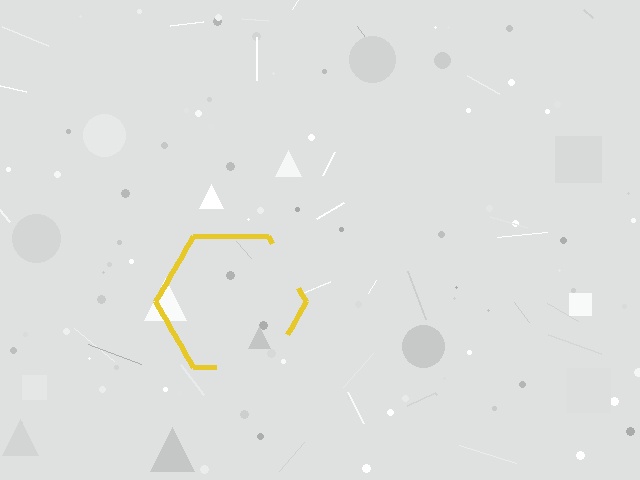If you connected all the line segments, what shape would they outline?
They would outline a hexagon.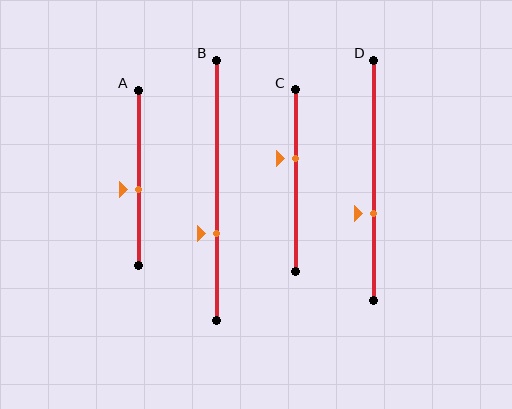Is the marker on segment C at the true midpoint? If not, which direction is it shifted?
No, the marker on segment C is shifted upward by about 12% of the segment length.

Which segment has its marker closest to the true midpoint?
Segment A has its marker closest to the true midpoint.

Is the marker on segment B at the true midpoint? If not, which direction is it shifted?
No, the marker on segment B is shifted downward by about 16% of the segment length.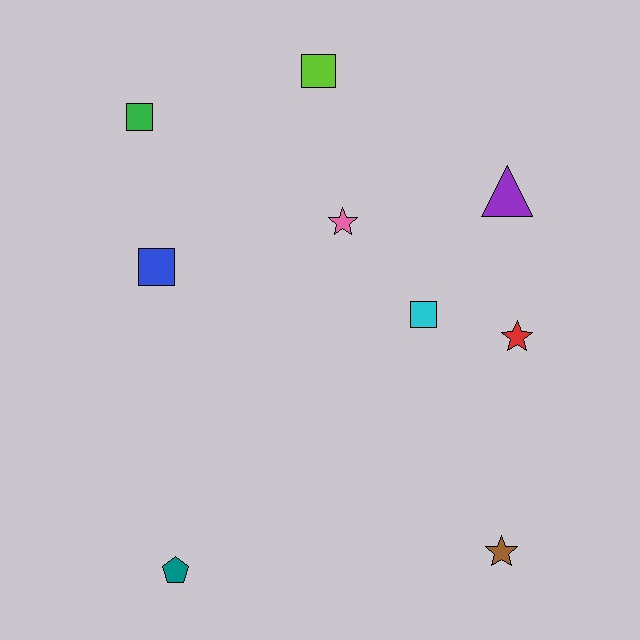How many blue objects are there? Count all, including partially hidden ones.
There is 1 blue object.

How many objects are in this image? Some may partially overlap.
There are 9 objects.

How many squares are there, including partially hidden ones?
There are 4 squares.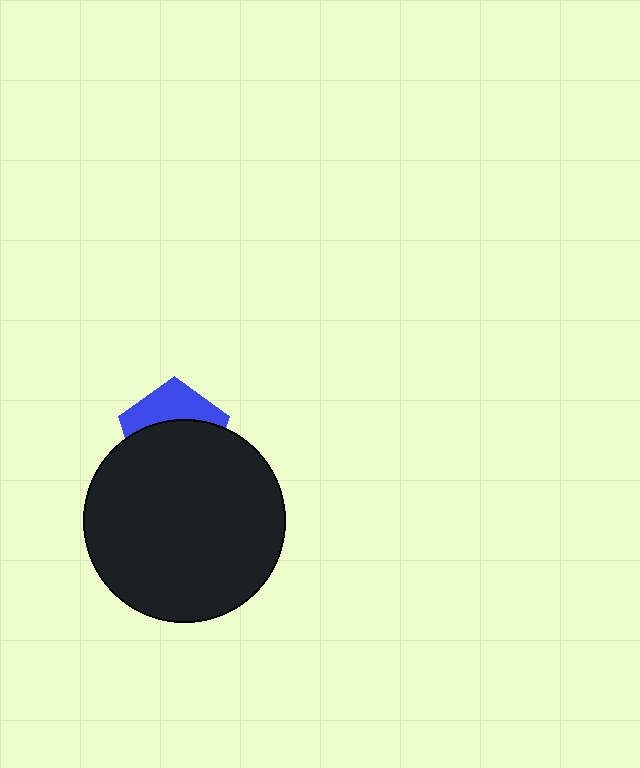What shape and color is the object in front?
The object in front is a black circle.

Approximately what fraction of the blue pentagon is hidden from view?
Roughly 62% of the blue pentagon is hidden behind the black circle.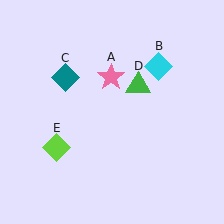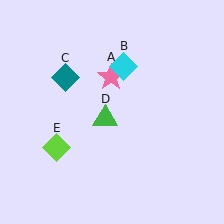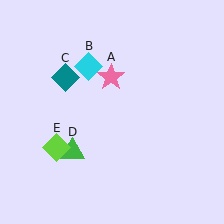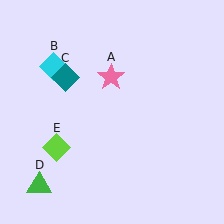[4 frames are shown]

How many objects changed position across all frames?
2 objects changed position: cyan diamond (object B), green triangle (object D).